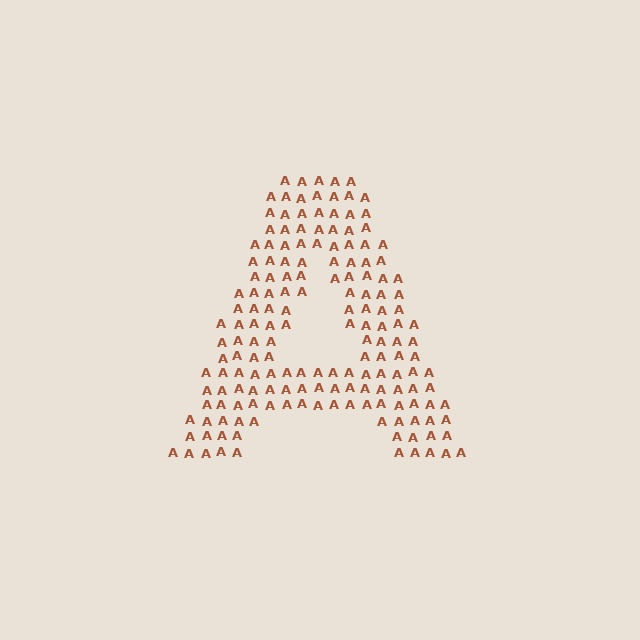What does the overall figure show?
The overall figure shows the letter A.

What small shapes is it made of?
It is made of small letter A's.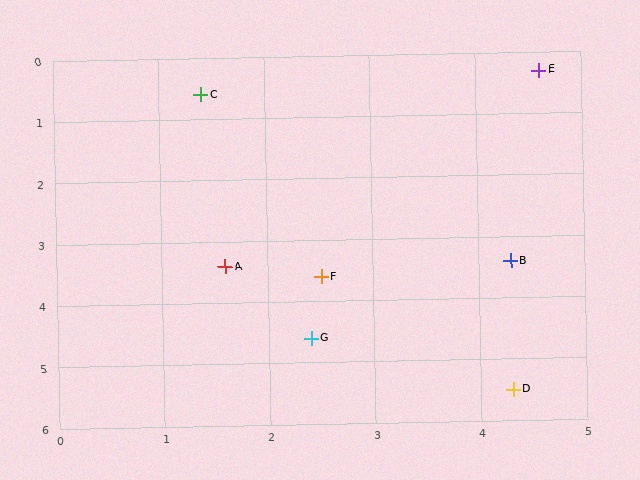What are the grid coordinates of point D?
Point D is at approximately (4.3, 5.5).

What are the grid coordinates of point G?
Point G is at approximately (2.4, 4.6).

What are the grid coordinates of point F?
Point F is at approximately (2.5, 3.6).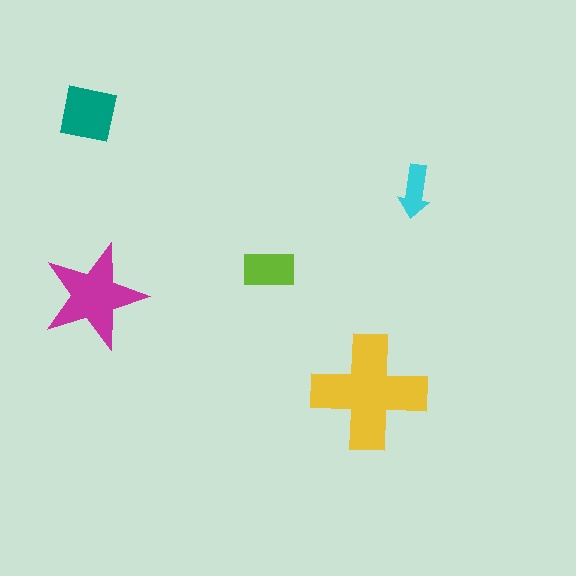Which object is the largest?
The yellow cross.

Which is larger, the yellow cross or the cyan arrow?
The yellow cross.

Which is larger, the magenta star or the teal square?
The magenta star.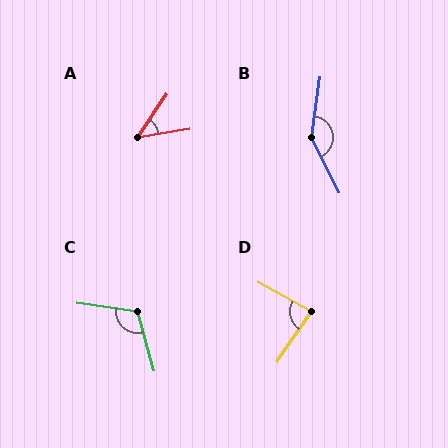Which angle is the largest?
B, at approximately 145 degrees.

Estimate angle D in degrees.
Approximately 84 degrees.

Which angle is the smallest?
A, at approximately 47 degrees.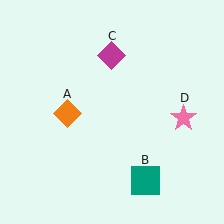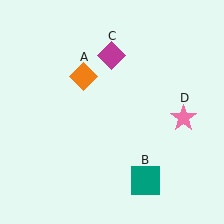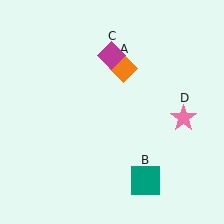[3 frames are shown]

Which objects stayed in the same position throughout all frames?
Teal square (object B) and magenta diamond (object C) and pink star (object D) remained stationary.